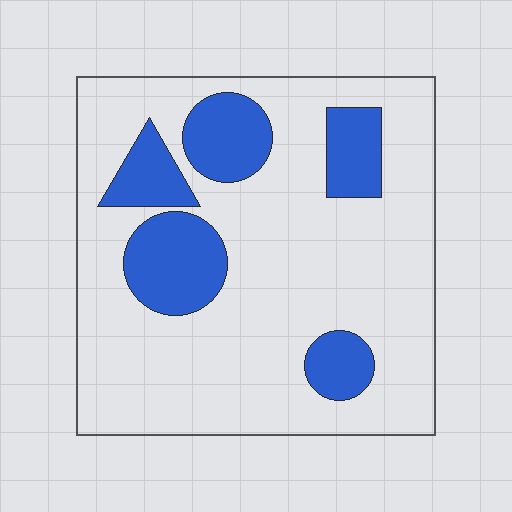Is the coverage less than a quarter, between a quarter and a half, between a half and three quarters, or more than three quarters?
Less than a quarter.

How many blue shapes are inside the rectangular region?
5.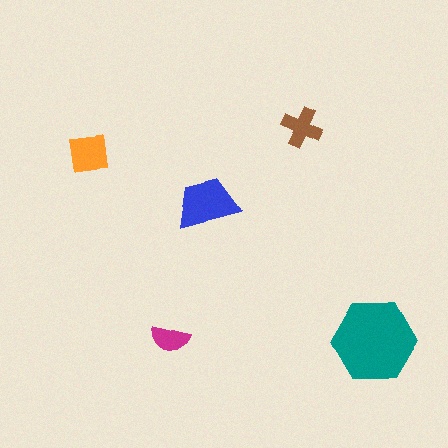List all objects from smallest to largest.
The magenta semicircle, the brown cross, the orange square, the blue trapezoid, the teal hexagon.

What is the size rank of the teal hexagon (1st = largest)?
1st.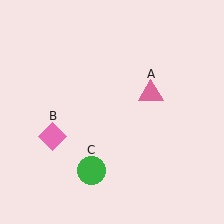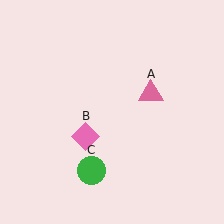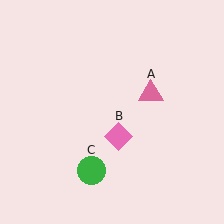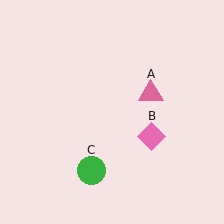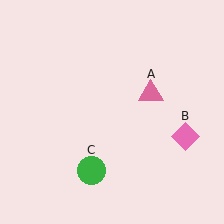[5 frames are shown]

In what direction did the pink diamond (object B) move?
The pink diamond (object B) moved right.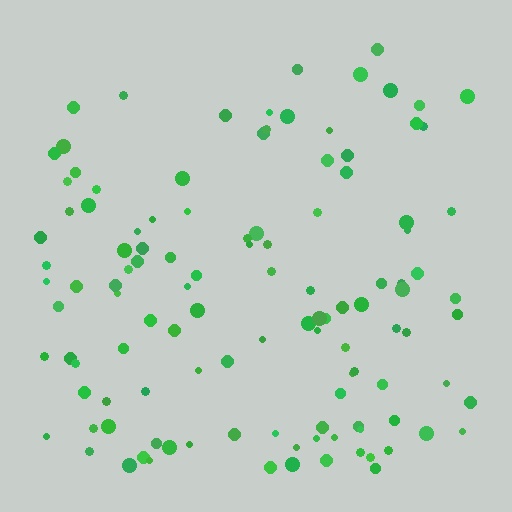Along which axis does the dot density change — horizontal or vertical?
Vertical.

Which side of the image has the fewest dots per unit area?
The top.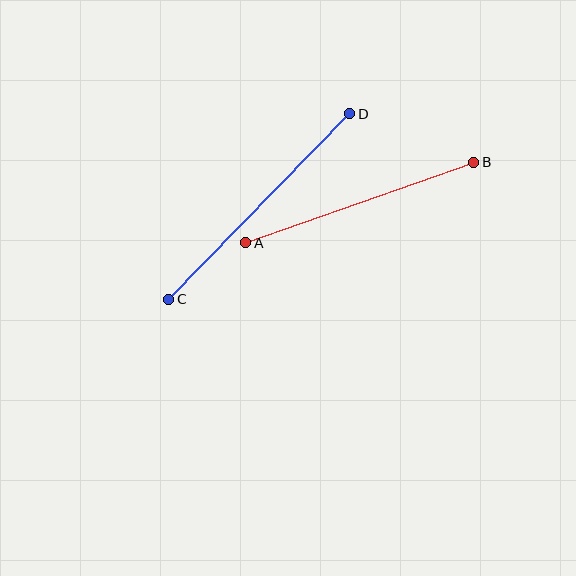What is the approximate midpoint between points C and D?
The midpoint is at approximately (259, 206) pixels.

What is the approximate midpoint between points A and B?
The midpoint is at approximately (360, 202) pixels.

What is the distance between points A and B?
The distance is approximately 242 pixels.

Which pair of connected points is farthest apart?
Points C and D are farthest apart.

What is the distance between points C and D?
The distance is approximately 259 pixels.